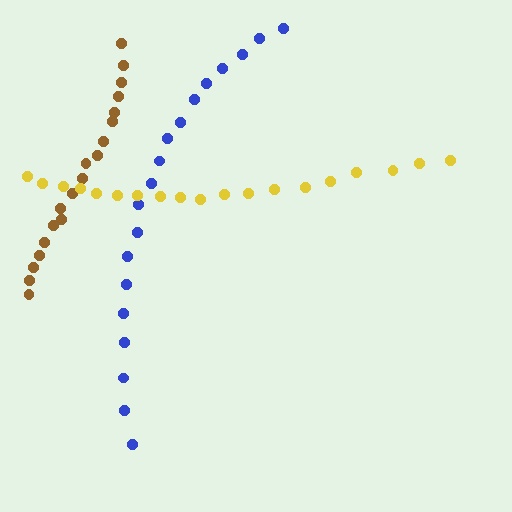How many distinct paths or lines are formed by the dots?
There are 3 distinct paths.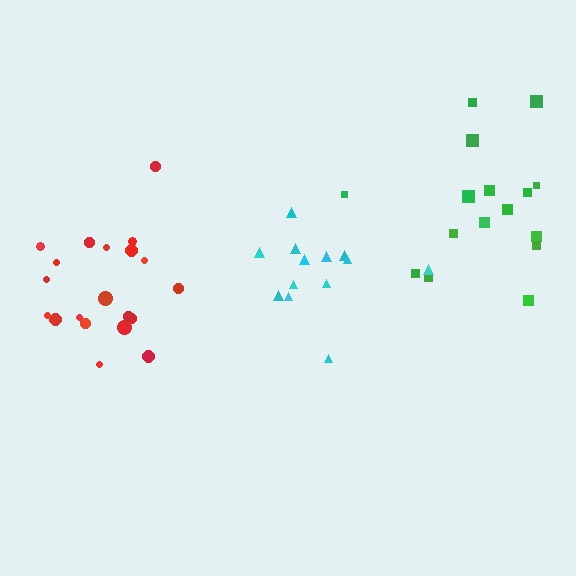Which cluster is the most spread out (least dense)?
Green.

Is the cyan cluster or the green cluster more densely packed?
Cyan.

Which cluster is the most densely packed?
Cyan.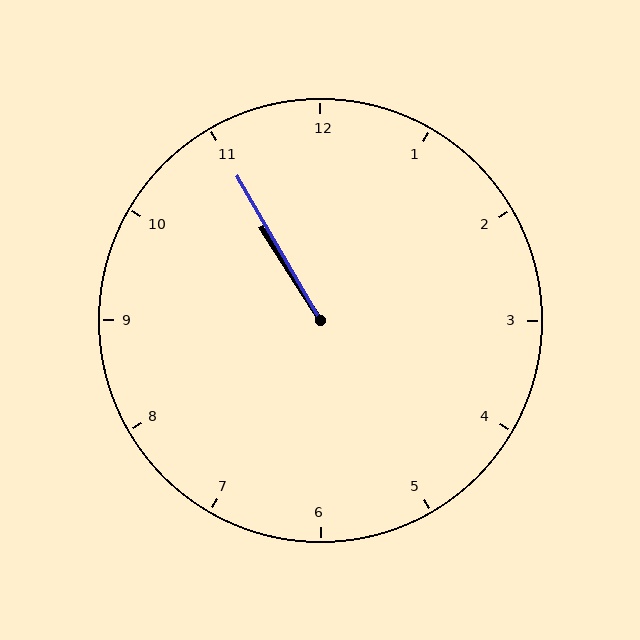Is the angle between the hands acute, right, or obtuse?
It is acute.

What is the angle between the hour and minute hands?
Approximately 2 degrees.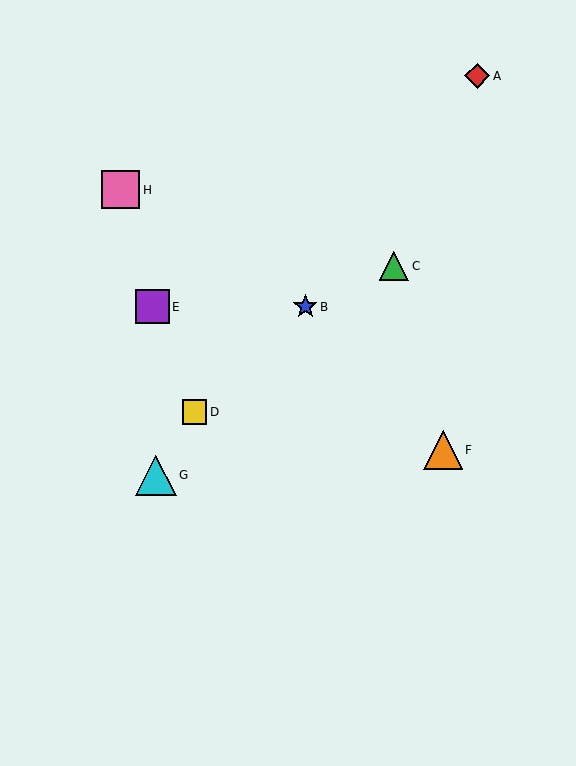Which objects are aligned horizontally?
Objects B, E are aligned horizontally.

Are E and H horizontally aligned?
No, E is at y≈307 and H is at y≈190.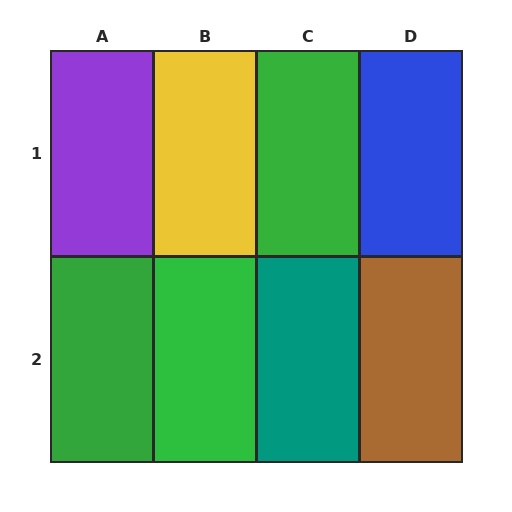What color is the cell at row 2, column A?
Green.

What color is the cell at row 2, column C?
Teal.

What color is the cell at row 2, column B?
Green.